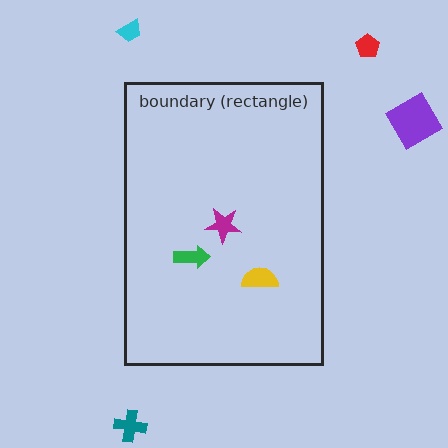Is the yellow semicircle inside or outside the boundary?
Inside.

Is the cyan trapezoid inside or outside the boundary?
Outside.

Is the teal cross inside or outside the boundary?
Outside.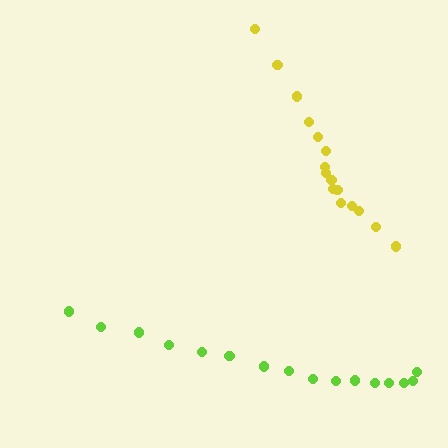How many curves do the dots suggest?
There are 2 distinct paths.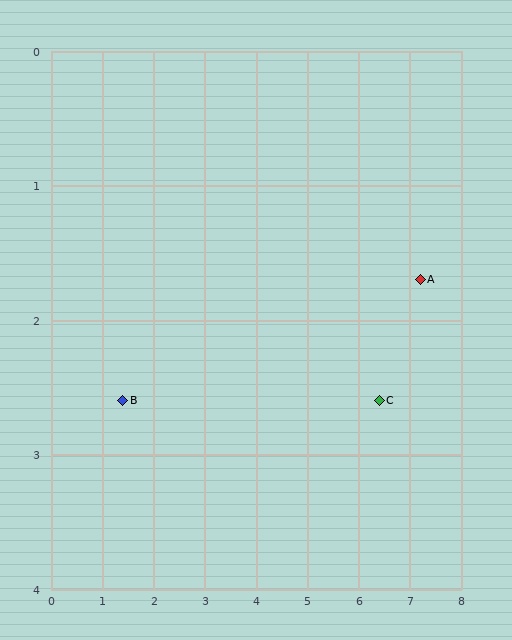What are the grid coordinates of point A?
Point A is at approximately (7.2, 1.7).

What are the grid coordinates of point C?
Point C is at approximately (6.4, 2.6).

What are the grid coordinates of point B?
Point B is at approximately (1.4, 2.6).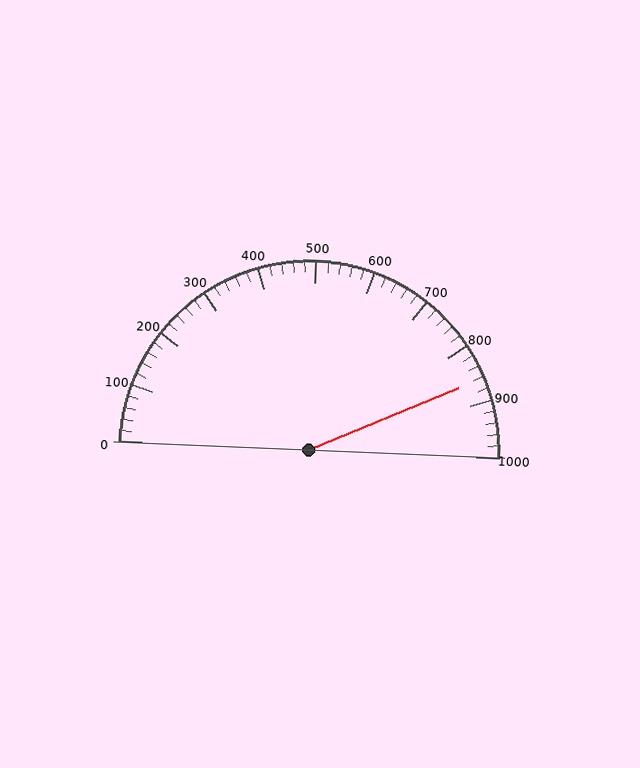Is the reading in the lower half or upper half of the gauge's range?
The reading is in the upper half of the range (0 to 1000).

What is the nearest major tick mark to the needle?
The nearest major tick mark is 900.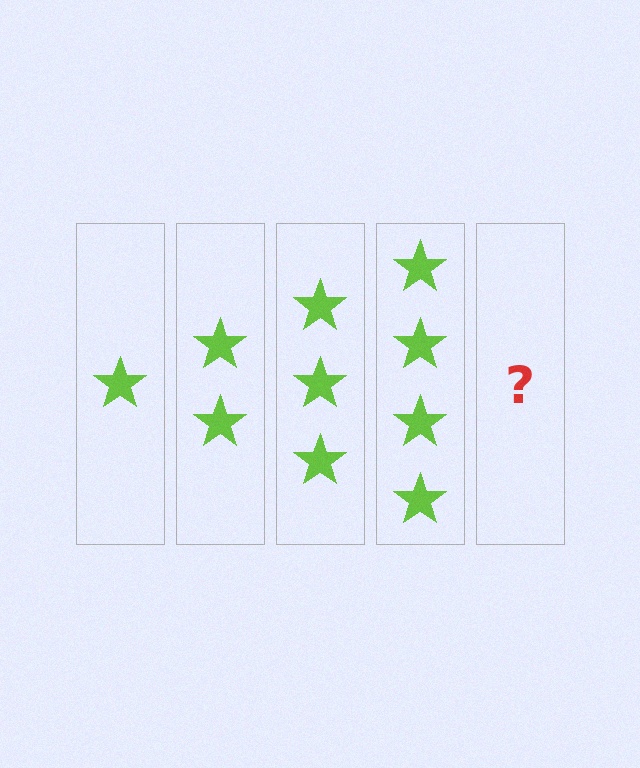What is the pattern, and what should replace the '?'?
The pattern is that each step adds one more star. The '?' should be 5 stars.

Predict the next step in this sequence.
The next step is 5 stars.